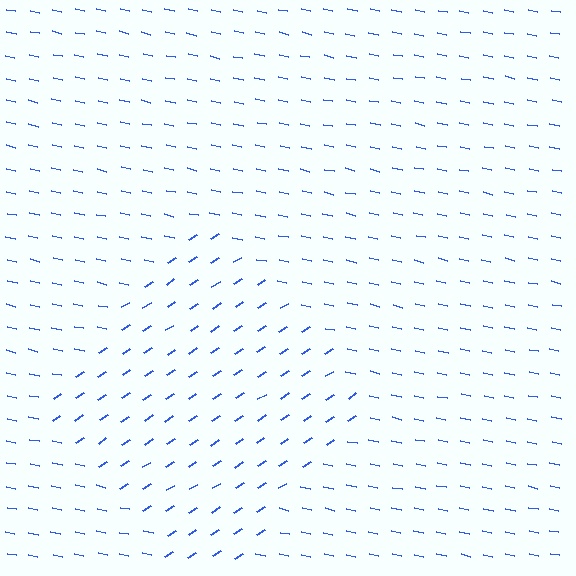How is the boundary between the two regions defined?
The boundary is defined purely by a change in line orientation (approximately 45 degrees difference). All lines are the same color and thickness.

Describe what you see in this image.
The image is filled with small blue line segments. A diamond region in the image has lines oriented differently from the surrounding lines, creating a visible texture boundary.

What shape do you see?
I see a diamond.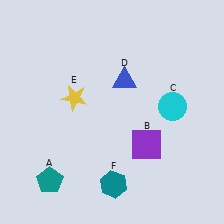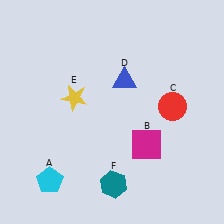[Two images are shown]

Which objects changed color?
A changed from teal to cyan. B changed from purple to magenta. C changed from cyan to red.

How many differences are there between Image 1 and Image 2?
There are 3 differences between the two images.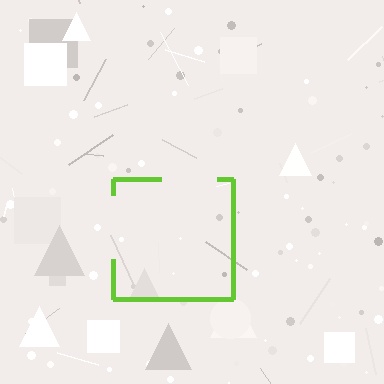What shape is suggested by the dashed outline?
The dashed outline suggests a square.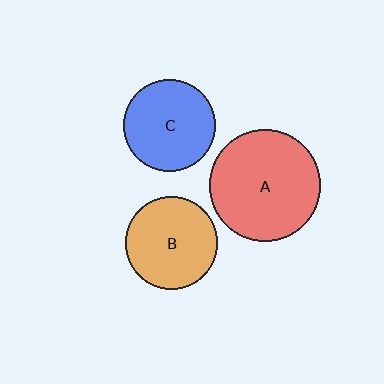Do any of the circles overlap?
No, none of the circles overlap.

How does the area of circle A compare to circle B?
Approximately 1.5 times.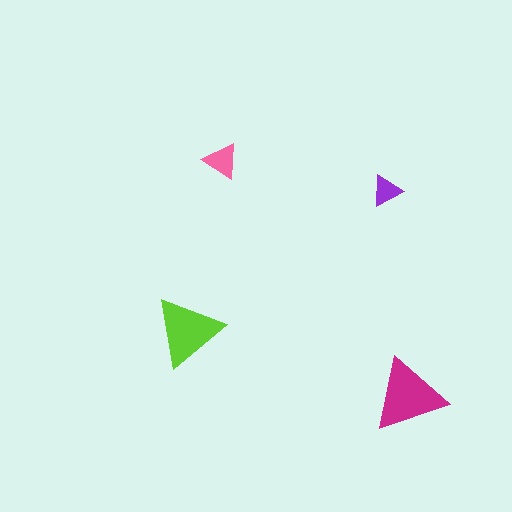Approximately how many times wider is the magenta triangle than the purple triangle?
About 2.5 times wider.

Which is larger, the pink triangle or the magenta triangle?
The magenta one.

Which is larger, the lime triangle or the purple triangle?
The lime one.